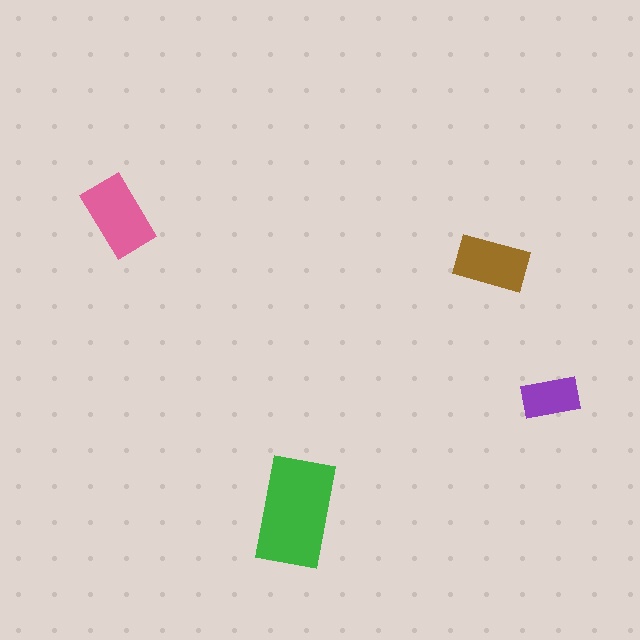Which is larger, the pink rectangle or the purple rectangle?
The pink one.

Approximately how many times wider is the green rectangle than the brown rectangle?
About 1.5 times wider.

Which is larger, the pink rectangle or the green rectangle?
The green one.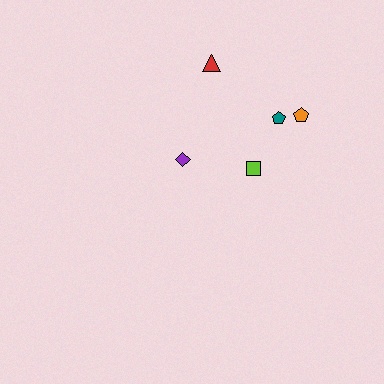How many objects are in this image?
There are 5 objects.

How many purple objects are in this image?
There is 1 purple object.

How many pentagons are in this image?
There are 2 pentagons.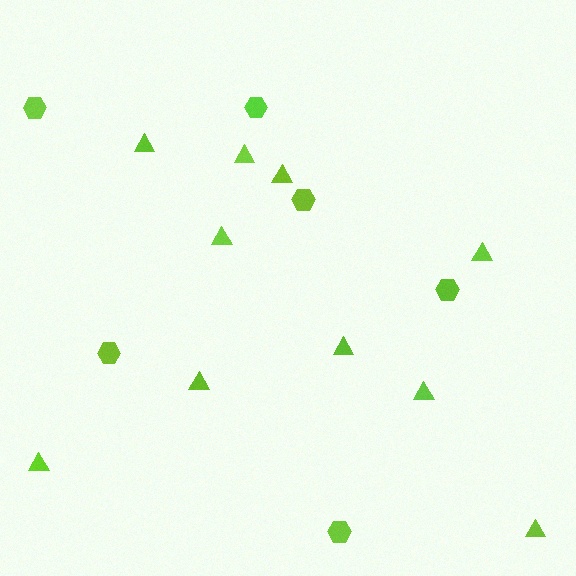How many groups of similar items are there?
There are 2 groups: one group of hexagons (6) and one group of triangles (10).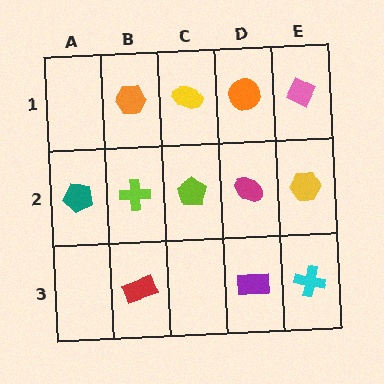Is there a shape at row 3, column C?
No, that cell is empty.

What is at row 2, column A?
A teal pentagon.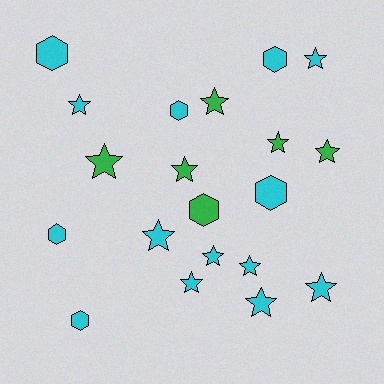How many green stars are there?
There are 5 green stars.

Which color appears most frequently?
Cyan, with 14 objects.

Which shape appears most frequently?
Star, with 13 objects.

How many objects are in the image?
There are 20 objects.